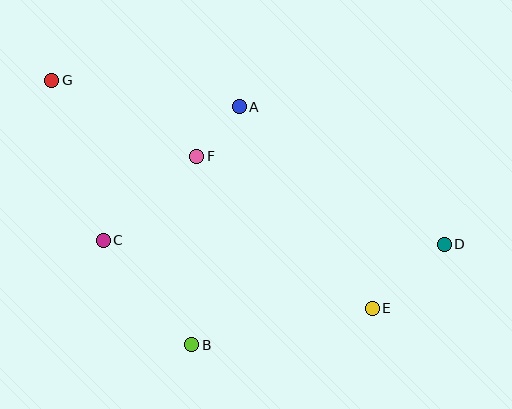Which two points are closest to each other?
Points A and F are closest to each other.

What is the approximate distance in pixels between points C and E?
The distance between C and E is approximately 278 pixels.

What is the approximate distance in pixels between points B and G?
The distance between B and G is approximately 299 pixels.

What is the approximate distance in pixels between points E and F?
The distance between E and F is approximately 232 pixels.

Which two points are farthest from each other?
Points D and G are farthest from each other.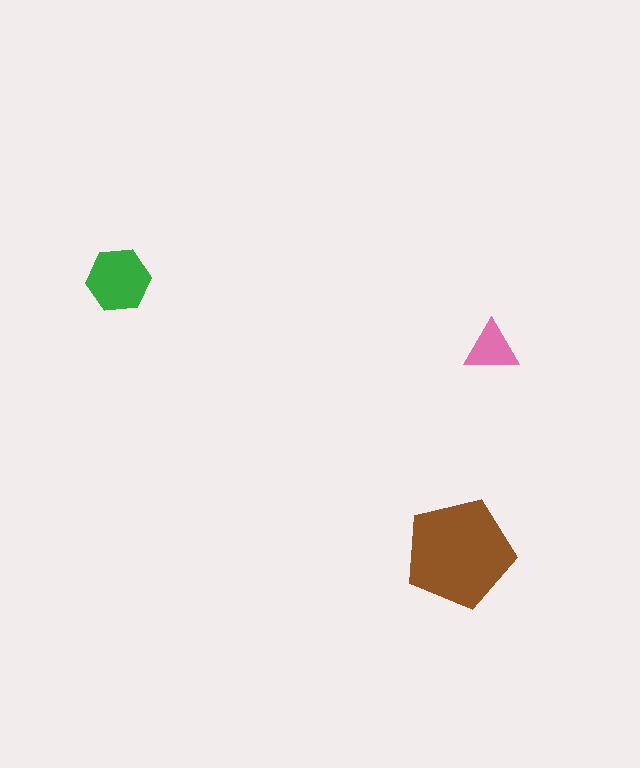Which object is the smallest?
The pink triangle.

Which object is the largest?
The brown pentagon.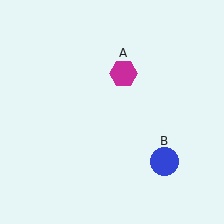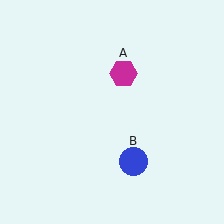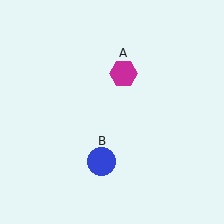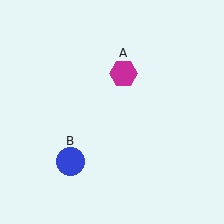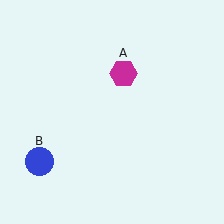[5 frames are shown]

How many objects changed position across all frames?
1 object changed position: blue circle (object B).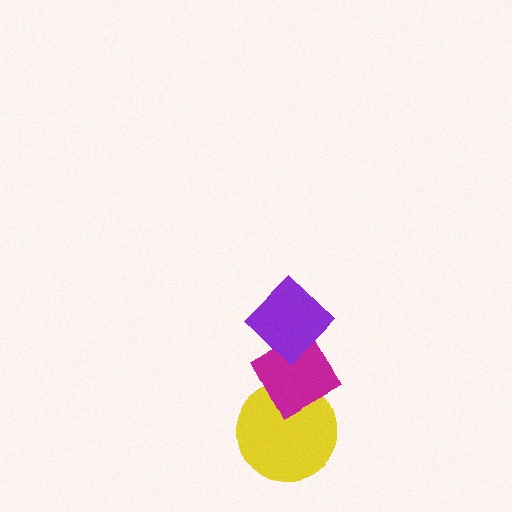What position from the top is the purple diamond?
The purple diamond is 1st from the top.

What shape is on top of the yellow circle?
The magenta diamond is on top of the yellow circle.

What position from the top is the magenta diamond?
The magenta diamond is 2nd from the top.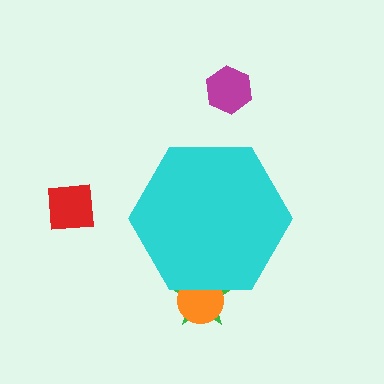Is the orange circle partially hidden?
Yes, the orange circle is partially hidden behind the cyan hexagon.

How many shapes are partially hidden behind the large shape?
2 shapes are partially hidden.